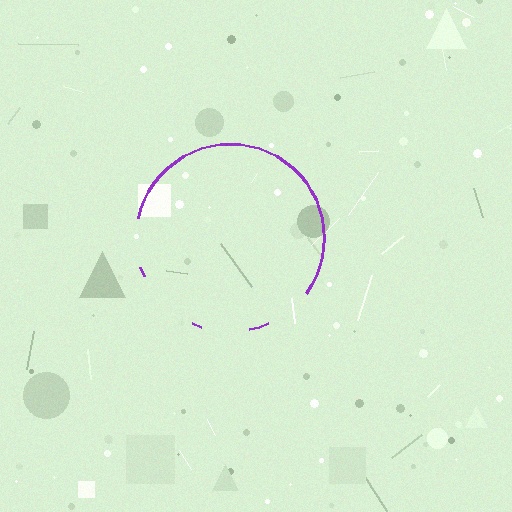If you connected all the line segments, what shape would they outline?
They would outline a circle.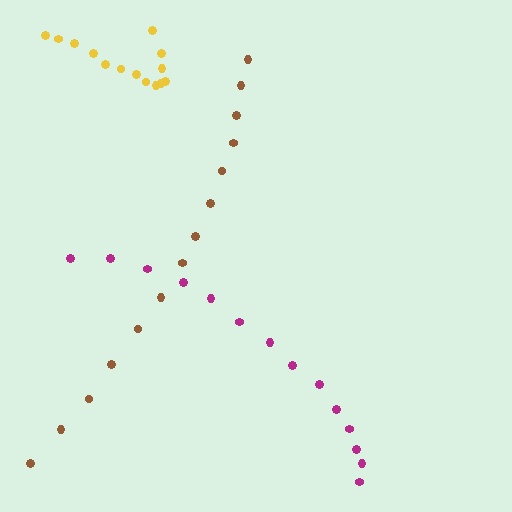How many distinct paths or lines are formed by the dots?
There are 3 distinct paths.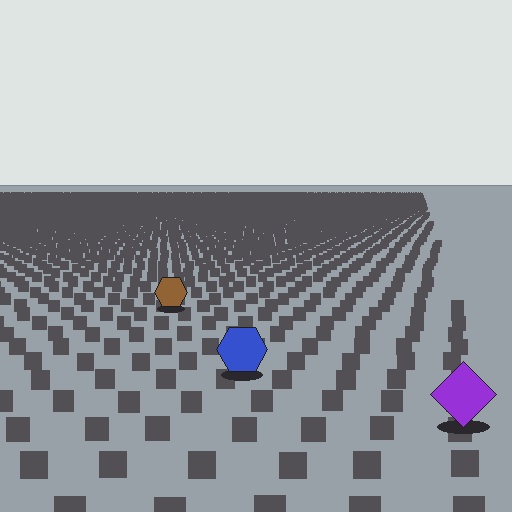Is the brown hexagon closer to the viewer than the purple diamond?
No. The purple diamond is closer — you can tell from the texture gradient: the ground texture is coarser near it.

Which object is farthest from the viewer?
The brown hexagon is farthest from the viewer. It appears smaller and the ground texture around it is denser.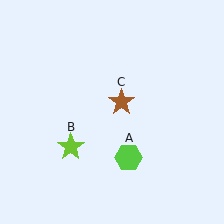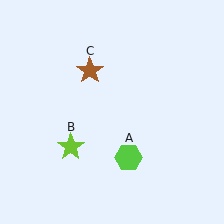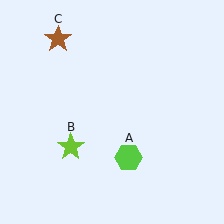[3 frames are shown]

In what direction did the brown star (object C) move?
The brown star (object C) moved up and to the left.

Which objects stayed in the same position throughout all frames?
Lime hexagon (object A) and lime star (object B) remained stationary.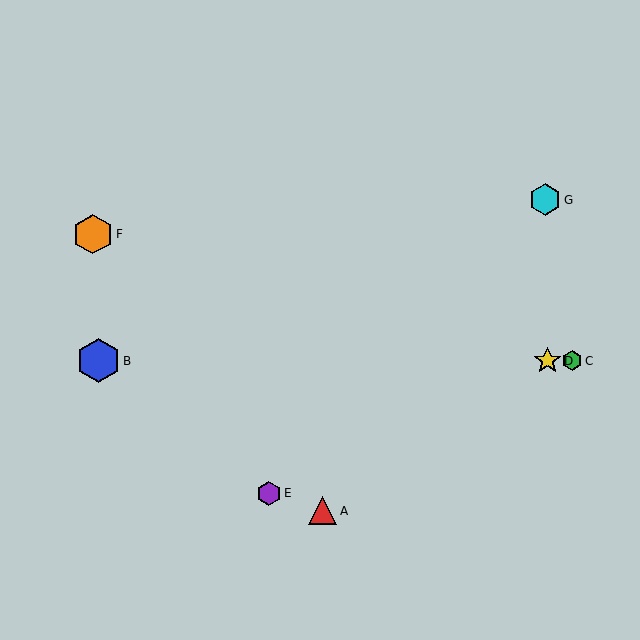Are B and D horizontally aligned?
Yes, both are at y≈361.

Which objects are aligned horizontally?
Objects B, C, D are aligned horizontally.